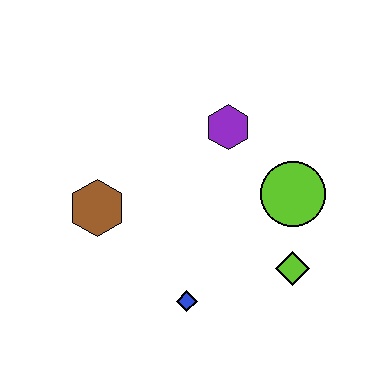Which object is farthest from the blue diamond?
The purple hexagon is farthest from the blue diamond.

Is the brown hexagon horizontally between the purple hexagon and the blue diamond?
No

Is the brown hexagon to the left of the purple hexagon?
Yes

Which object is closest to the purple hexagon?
The lime circle is closest to the purple hexagon.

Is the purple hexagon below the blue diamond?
No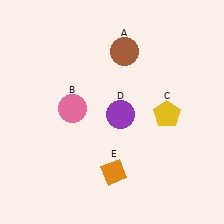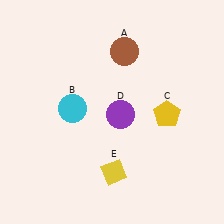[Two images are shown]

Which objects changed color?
B changed from pink to cyan. E changed from orange to yellow.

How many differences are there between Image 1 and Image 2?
There are 2 differences between the two images.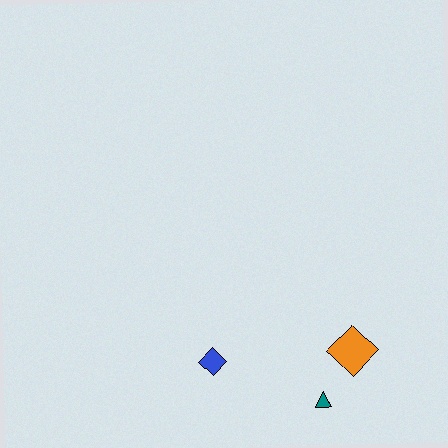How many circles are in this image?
There are no circles.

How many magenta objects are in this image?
There are no magenta objects.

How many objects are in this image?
There are 3 objects.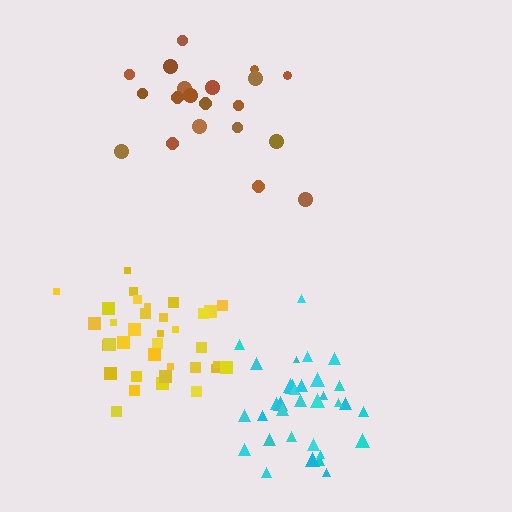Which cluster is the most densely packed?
Cyan.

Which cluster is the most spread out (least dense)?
Brown.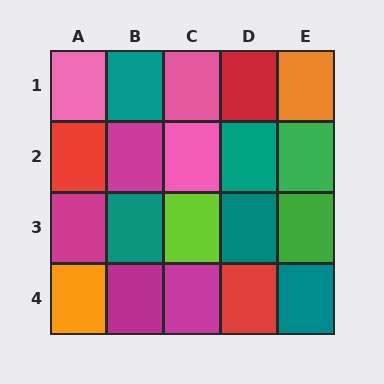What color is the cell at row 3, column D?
Teal.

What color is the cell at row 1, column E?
Orange.